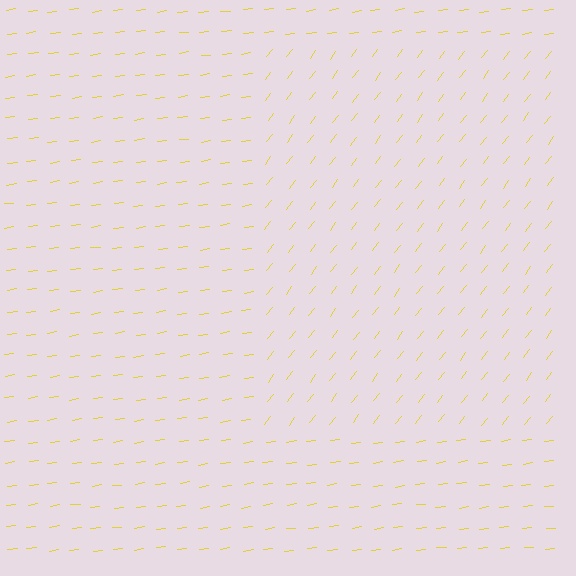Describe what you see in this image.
The image is filled with small yellow line segments. A rectangle region in the image has lines oriented differently from the surrounding lines, creating a visible texture boundary.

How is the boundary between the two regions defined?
The boundary is defined purely by a change in line orientation (approximately 45 degrees difference). All lines are the same color and thickness.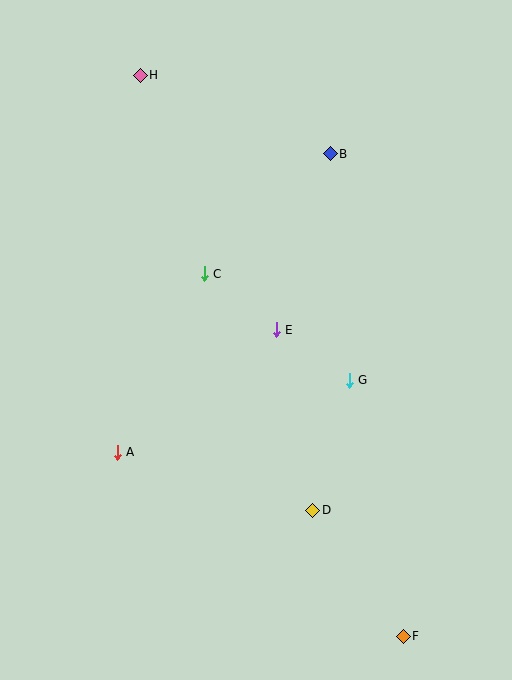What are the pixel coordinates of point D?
Point D is at (313, 510).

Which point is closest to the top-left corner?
Point H is closest to the top-left corner.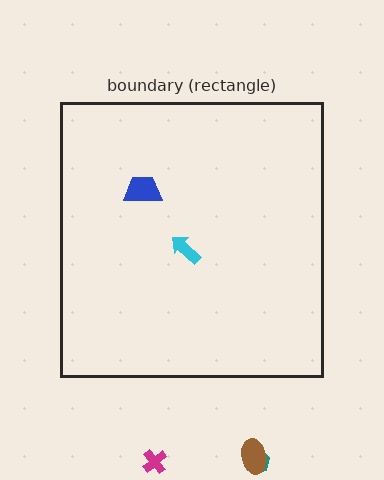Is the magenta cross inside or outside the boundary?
Outside.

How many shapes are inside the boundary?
2 inside, 3 outside.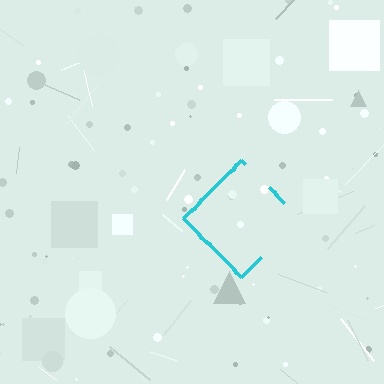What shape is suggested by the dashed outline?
The dashed outline suggests a diamond.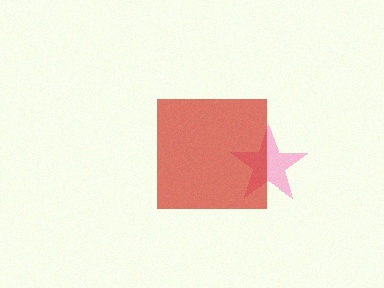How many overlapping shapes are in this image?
There are 2 overlapping shapes in the image.